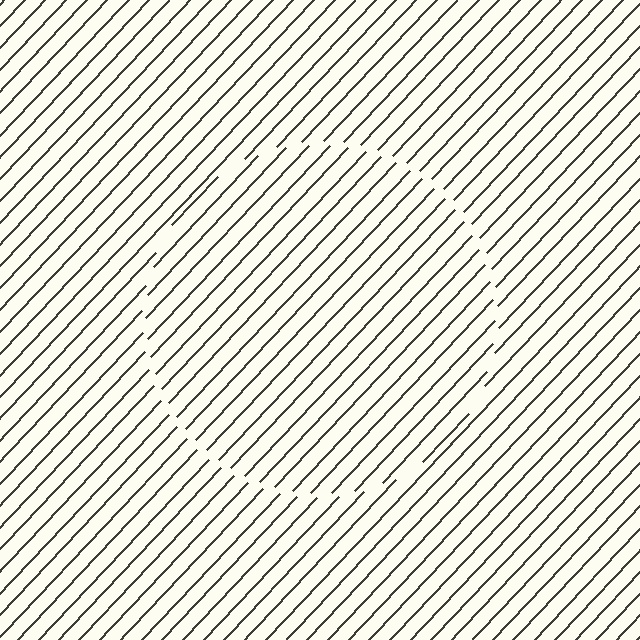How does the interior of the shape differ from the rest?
The interior of the shape contains the same grating, shifted by half a period — the contour is defined by the phase discontinuity where line-ends from the inner and outer gratings abut.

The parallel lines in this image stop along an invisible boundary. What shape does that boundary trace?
An illusory circle. The interior of the shape contains the same grating, shifted by half a period — the contour is defined by the phase discontinuity where line-ends from the inner and outer gratings abut.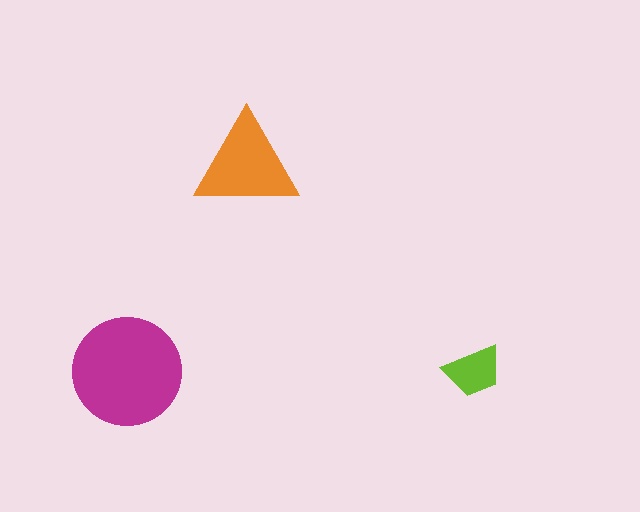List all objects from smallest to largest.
The lime trapezoid, the orange triangle, the magenta circle.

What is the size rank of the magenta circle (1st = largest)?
1st.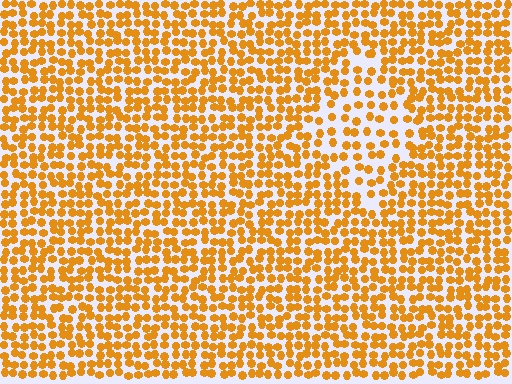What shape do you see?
I see a diamond.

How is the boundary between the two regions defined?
The boundary is defined by a change in element density (approximately 1.8x ratio). All elements are the same color, size, and shape.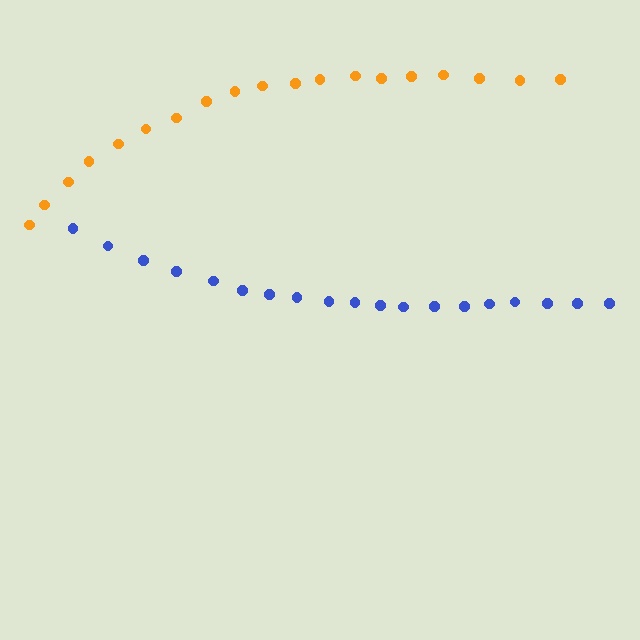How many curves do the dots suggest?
There are 2 distinct paths.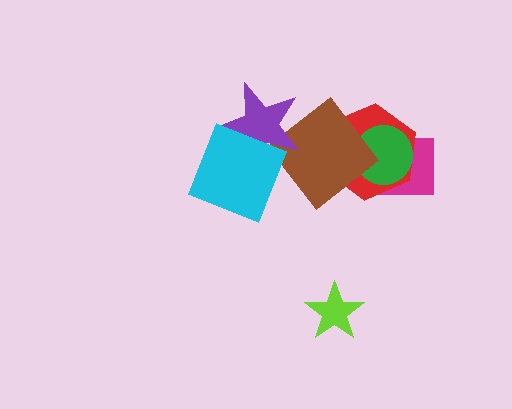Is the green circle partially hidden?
Yes, it is partially covered by another shape.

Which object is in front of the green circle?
The brown diamond is in front of the green circle.